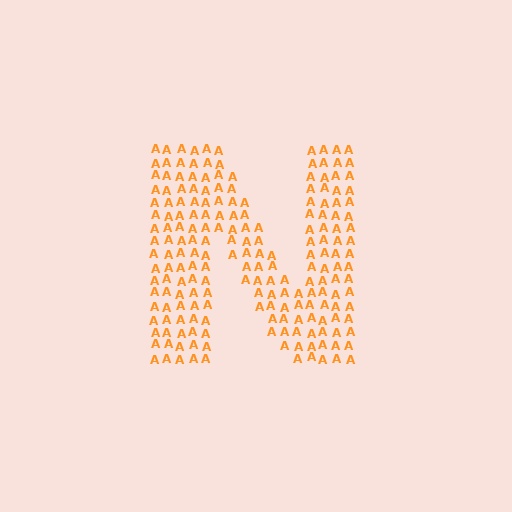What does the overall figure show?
The overall figure shows the letter N.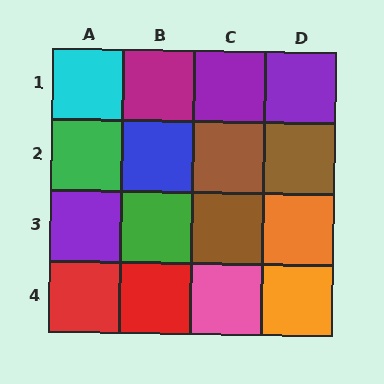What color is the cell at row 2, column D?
Brown.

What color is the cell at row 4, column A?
Red.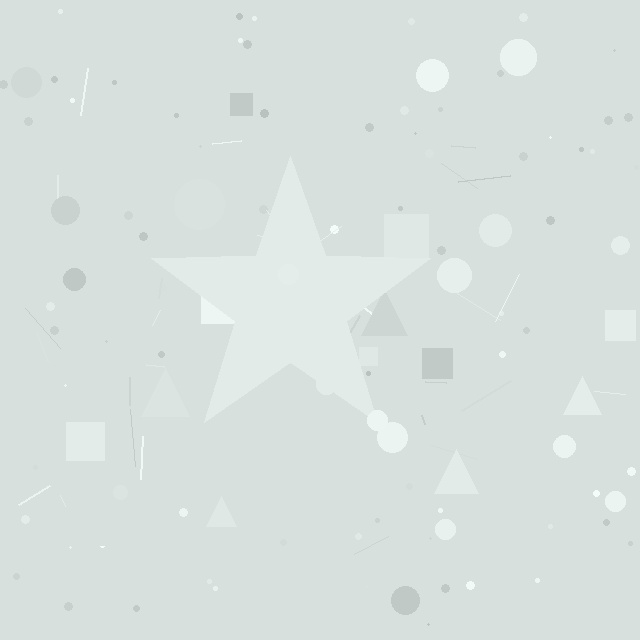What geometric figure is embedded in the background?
A star is embedded in the background.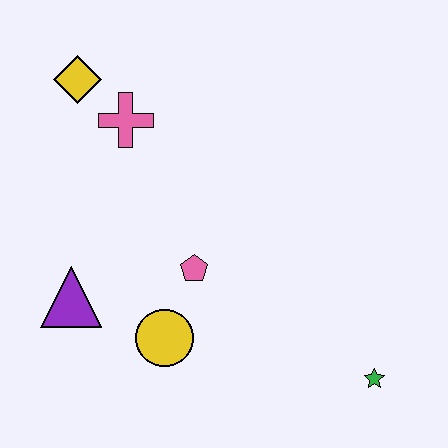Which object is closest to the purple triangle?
The yellow circle is closest to the purple triangle.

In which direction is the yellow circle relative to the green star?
The yellow circle is to the left of the green star.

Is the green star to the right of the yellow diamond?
Yes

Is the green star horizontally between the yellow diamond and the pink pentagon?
No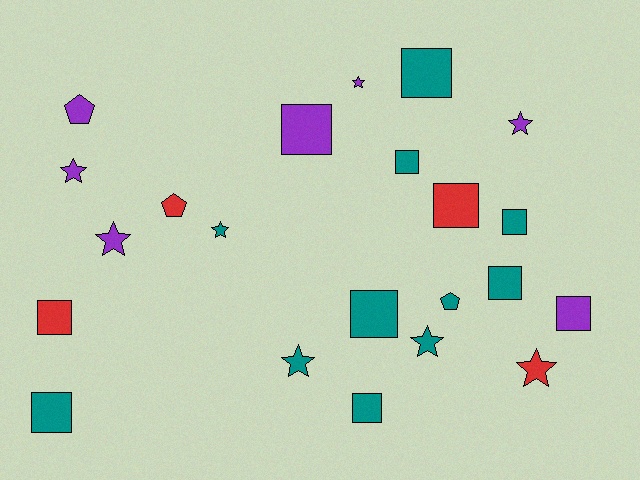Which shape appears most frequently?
Square, with 11 objects.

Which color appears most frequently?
Teal, with 11 objects.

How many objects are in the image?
There are 22 objects.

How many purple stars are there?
There are 4 purple stars.